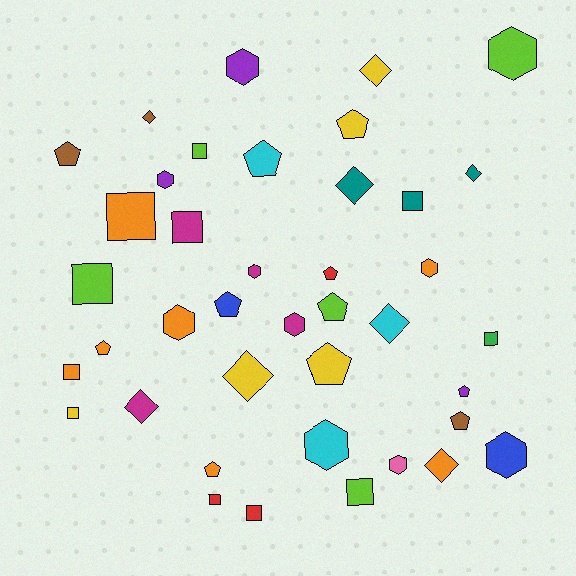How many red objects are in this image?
There are 3 red objects.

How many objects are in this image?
There are 40 objects.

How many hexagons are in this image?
There are 10 hexagons.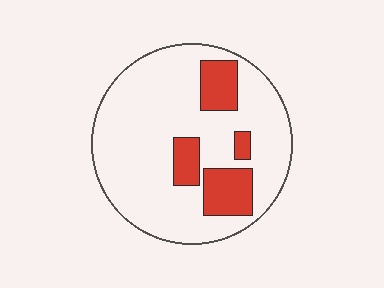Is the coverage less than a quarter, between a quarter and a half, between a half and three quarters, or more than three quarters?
Less than a quarter.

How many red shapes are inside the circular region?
4.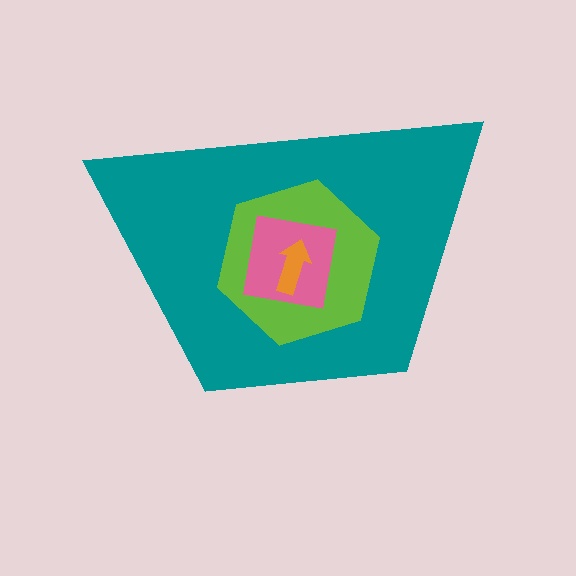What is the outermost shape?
The teal trapezoid.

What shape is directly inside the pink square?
The orange arrow.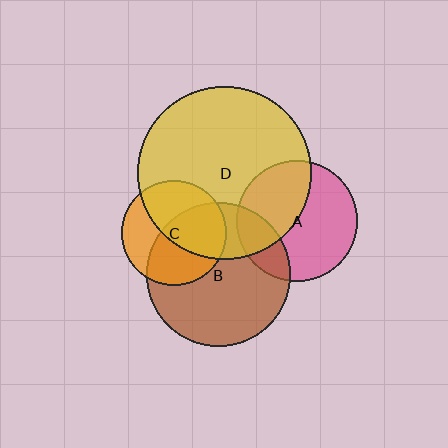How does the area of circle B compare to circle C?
Approximately 1.9 times.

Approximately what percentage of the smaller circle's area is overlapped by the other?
Approximately 55%.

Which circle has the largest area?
Circle D (yellow).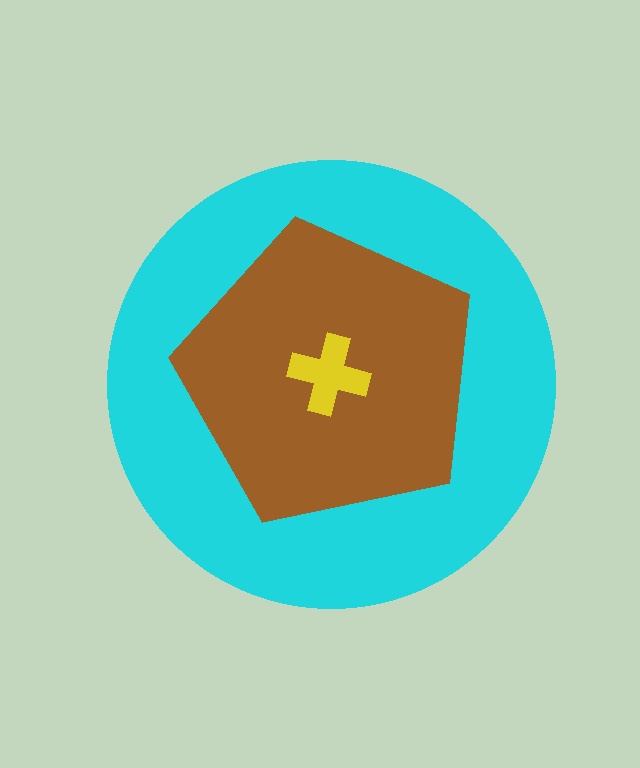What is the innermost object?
The yellow cross.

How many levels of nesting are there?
3.